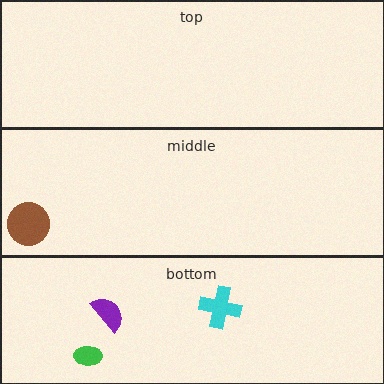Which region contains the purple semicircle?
The bottom region.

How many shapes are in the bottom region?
3.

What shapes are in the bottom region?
The green ellipse, the purple semicircle, the cyan cross.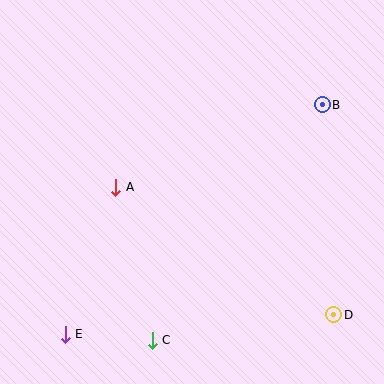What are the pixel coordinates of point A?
Point A is at (116, 187).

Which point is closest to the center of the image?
Point A at (116, 187) is closest to the center.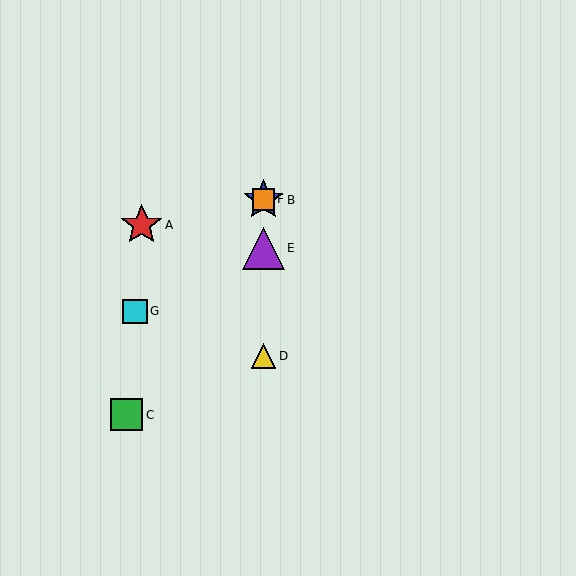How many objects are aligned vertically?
4 objects (B, D, E, F) are aligned vertically.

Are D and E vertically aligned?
Yes, both are at x≈263.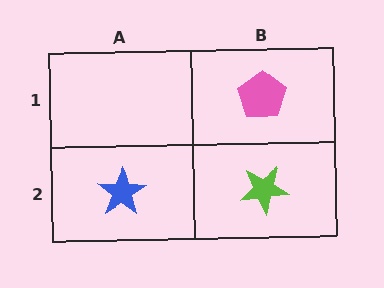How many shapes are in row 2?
2 shapes.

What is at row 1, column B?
A pink pentagon.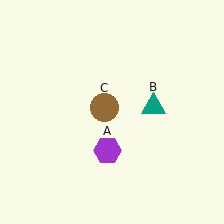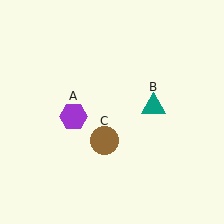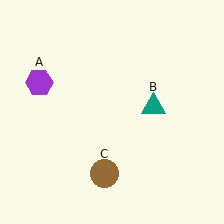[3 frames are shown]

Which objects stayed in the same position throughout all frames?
Teal triangle (object B) remained stationary.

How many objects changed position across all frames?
2 objects changed position: purple hexagon (object A), brown circle (object C).